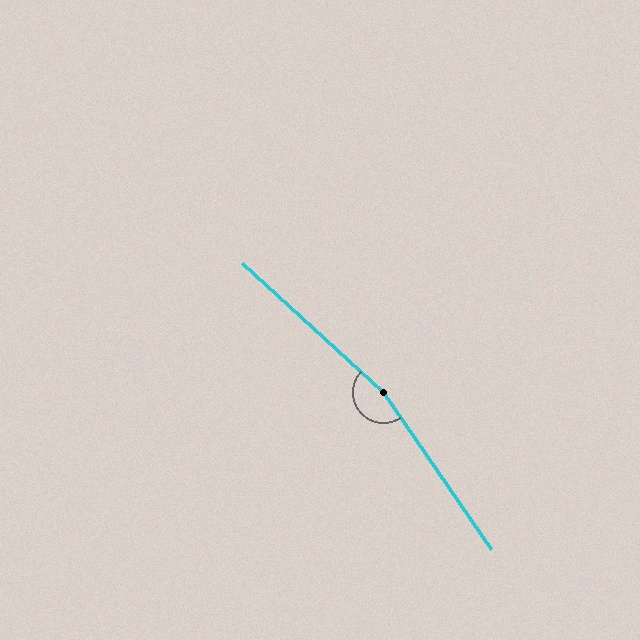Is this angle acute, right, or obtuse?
It is obtuse.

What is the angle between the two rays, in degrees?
Approximately 167 degrees.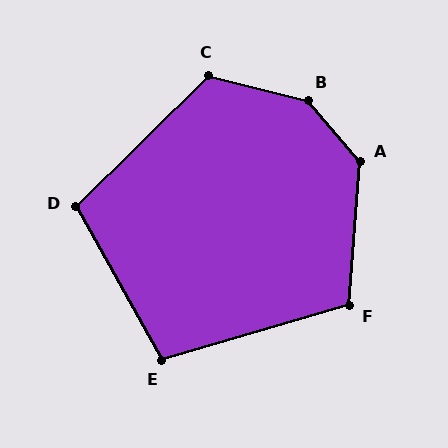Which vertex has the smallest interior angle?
E, at approximately 103 degrees.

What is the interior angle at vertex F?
Approximately 110 degrees (obtuse).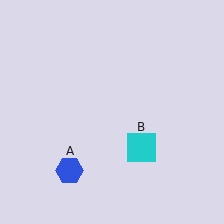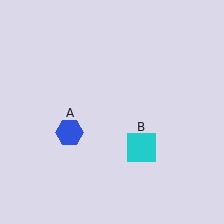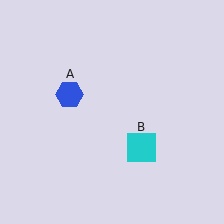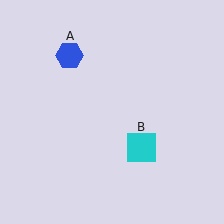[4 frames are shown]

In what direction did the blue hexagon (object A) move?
The blue hexagon (object A) moved up.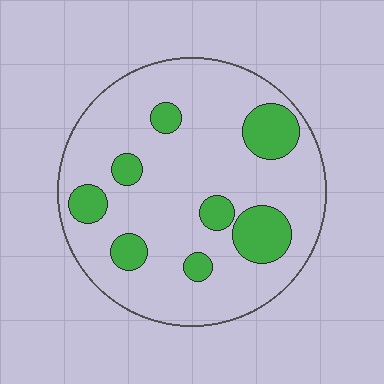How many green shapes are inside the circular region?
8.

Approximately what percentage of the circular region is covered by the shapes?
Approximately 20%.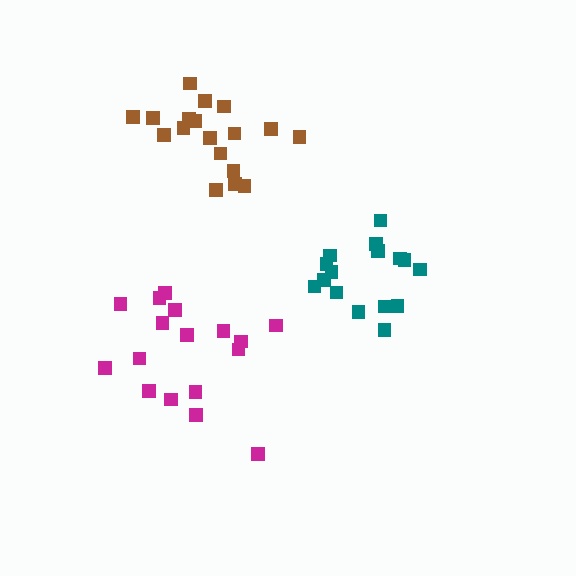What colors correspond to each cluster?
The clusters are colored: teal, brown, magenta.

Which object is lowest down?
The magenta cluster is bottommost.